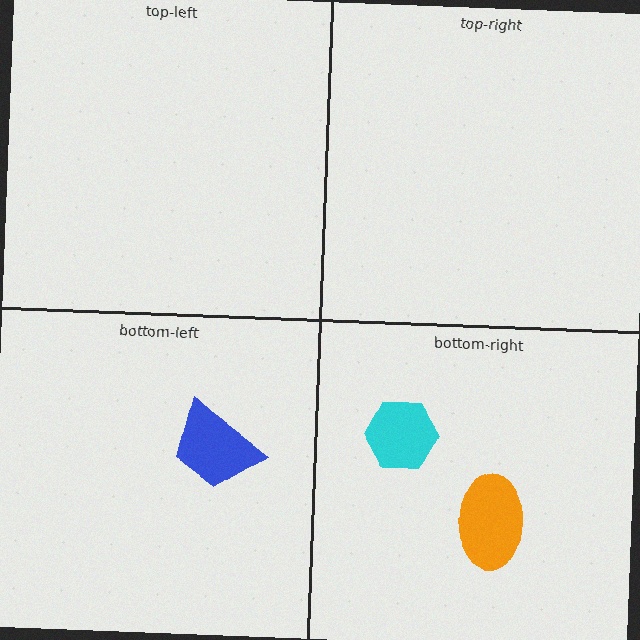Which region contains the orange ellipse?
The bottom-right region.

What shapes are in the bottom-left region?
The blue trapezoid.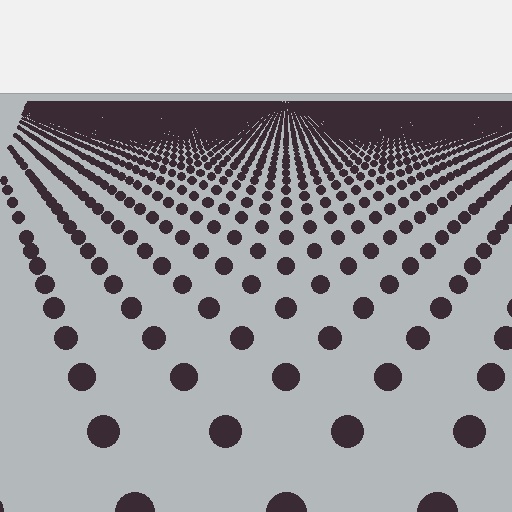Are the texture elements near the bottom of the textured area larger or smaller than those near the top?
Larger. Near the bottom, elements are closer to the viewer and appear at a bigger on-screen size.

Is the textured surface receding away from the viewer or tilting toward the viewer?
The surface is receding away from the viewer. Texture elements get smaller and denser toward the top.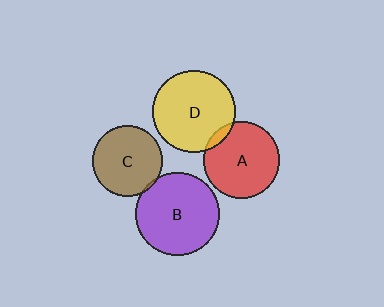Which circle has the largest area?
Circle B (purple).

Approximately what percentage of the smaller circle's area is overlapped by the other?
Approximately 5%.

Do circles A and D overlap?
Yes.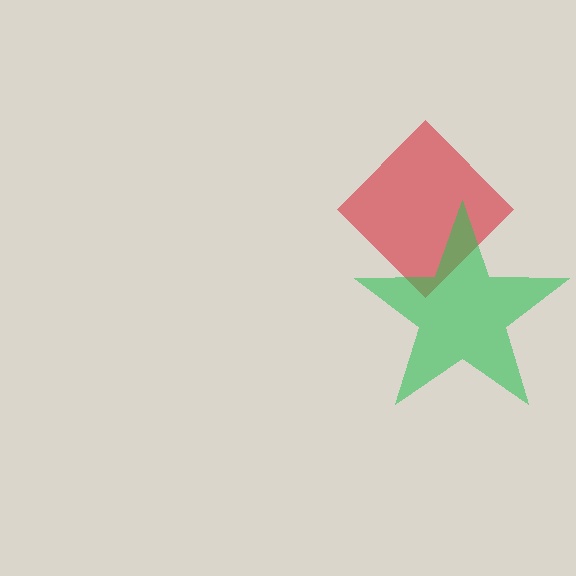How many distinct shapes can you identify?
There are 2 distinct shapes: a red diamond, a green star.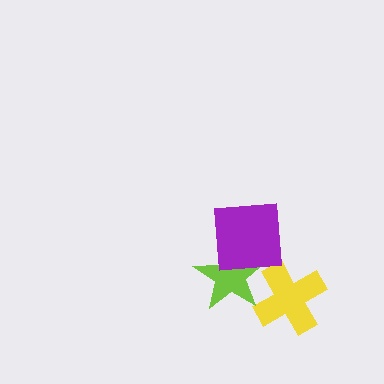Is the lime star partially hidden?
Yes, it is partially covered by another shape.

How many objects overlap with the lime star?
2 objects overlap with the lime star.